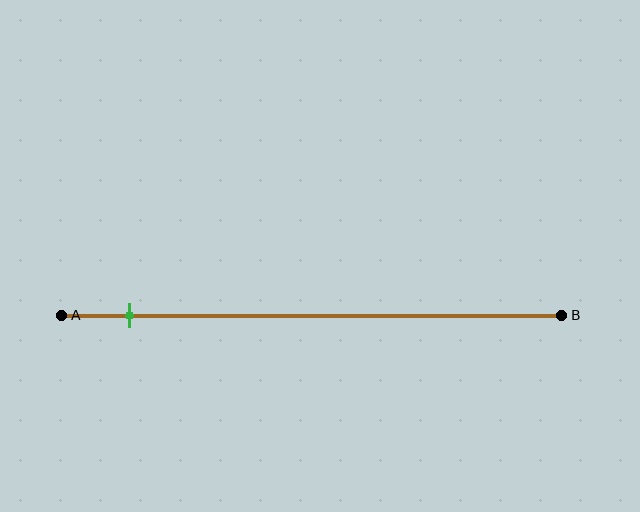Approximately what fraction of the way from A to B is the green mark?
The green mark is approximately 15% of the way from A to B.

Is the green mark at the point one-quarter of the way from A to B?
No, the mark is at about 15% from A, not at the 25% one-quarter point.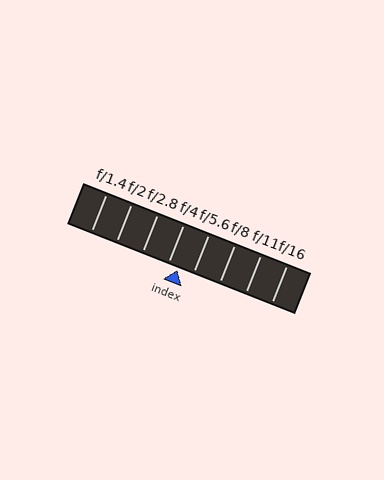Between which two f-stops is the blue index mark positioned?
The index mark is between f/4 and f/5.6.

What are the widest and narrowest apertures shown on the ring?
The widest aperture shown is f/1.4 and the narrowest is f/16.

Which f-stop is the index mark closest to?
The index mark is closest to f/4.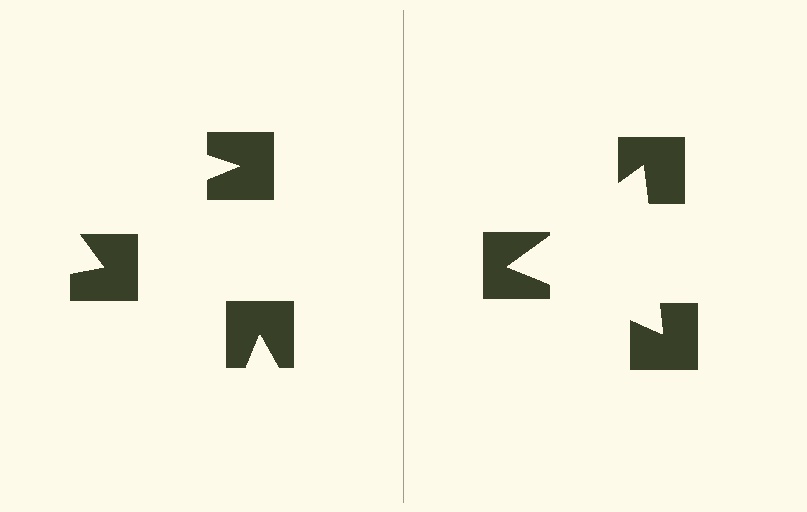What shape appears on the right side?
An illusory triangle.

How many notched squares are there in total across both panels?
6 — 3 on each side.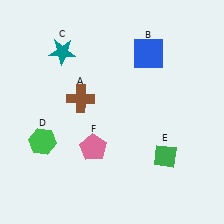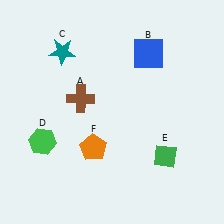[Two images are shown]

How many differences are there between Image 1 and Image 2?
There is 1 difference between the two images.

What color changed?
The pentagon (F) changed from pink in Image 1 to orange in Image 2.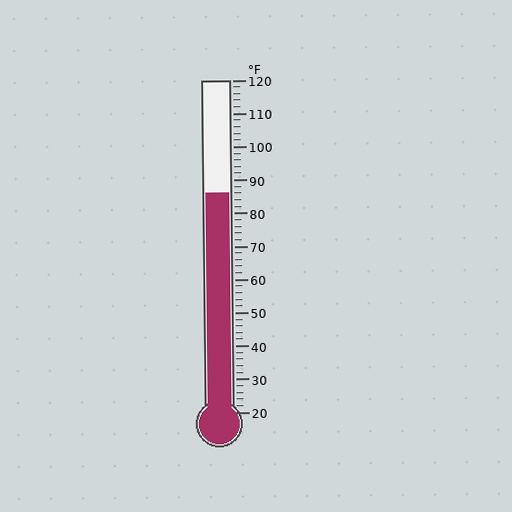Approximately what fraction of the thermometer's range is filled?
The thermometer is filled to approximately 65% of its range.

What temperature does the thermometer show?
The thermometer shows approximately 86°F.